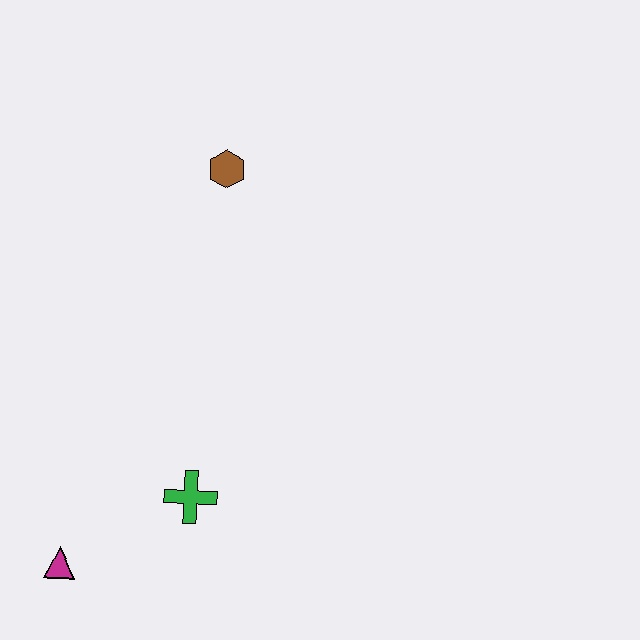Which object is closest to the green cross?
The magenta triangle is closest to the green cross.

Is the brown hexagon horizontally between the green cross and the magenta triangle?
No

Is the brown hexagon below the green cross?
No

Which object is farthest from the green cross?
The brown hexagon is farthest from the green cross.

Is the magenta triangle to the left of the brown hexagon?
Yes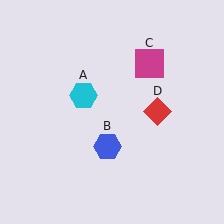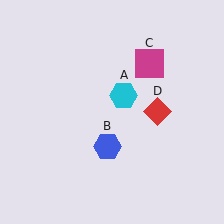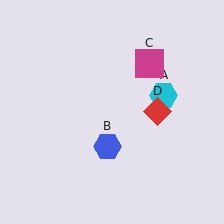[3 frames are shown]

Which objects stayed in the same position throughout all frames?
Blue hexagon (object B) and magenta square (object C) and red diamond (object D) remained stationary.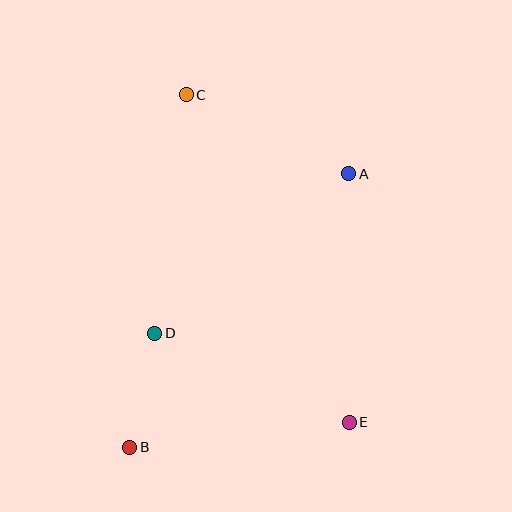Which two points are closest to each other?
Points B and D are closest to each other.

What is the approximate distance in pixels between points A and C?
The distance between A and C is approximately 181 pixels.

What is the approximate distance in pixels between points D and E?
The distance between D and E is approximately 214 pixels.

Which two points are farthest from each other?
Points C and E are farthest from each other.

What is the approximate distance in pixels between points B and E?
The distance between B and E is approximately 221 pixels.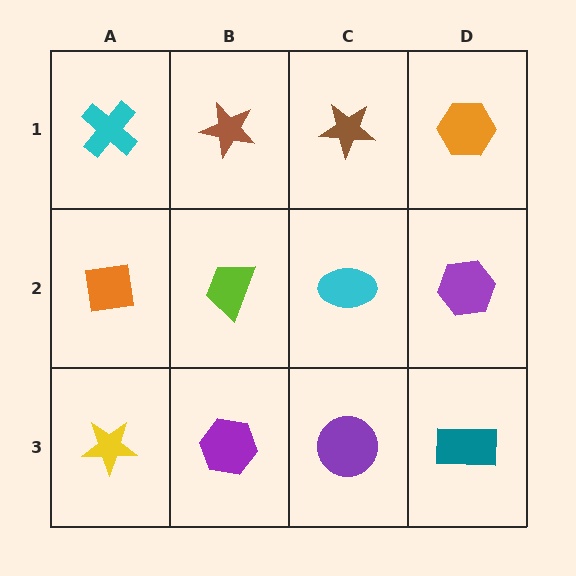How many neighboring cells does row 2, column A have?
3.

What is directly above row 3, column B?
A lime trapezoid.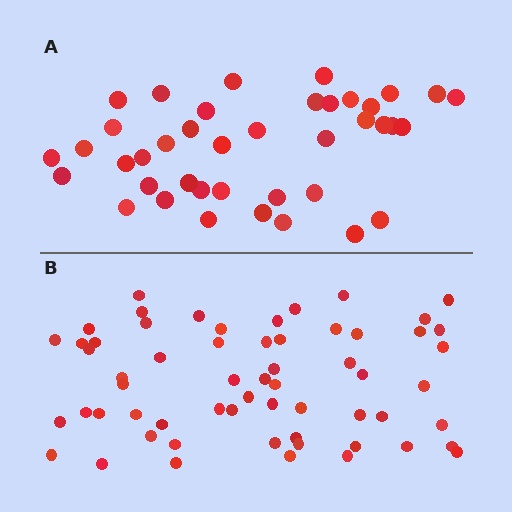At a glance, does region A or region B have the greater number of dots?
Region B (the bottom region) has more dots.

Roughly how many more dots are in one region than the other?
Region B has approximately 20 more dots than region A.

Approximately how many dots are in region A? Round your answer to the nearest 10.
About 40 dots.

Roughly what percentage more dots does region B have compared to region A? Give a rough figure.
About 50% more.